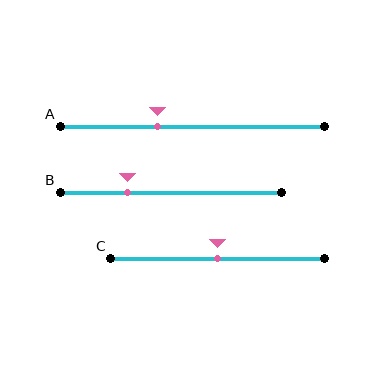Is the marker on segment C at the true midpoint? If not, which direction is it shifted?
Yes, the marker on segment C is at the true midpoint.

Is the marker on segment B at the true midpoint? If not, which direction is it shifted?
No, the marker on segment B is shifted to the left by about 20% of the segment length.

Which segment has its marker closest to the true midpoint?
Segment C has its marker closest to the true midpoint.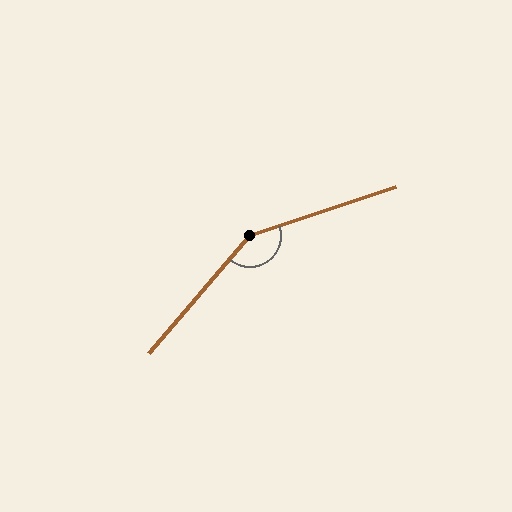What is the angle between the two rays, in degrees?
Approximately 149 degrees.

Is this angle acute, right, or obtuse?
It is obtuse.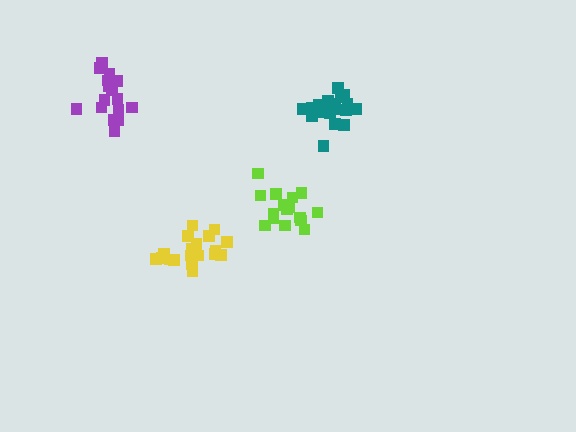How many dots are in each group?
Group 1: 20 dots, Group 2: 17 dots, Group 3: 20 dots, Group 4: 16 dots (73 total).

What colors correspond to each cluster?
The clusters are colored: yellow, lime, teal, purple.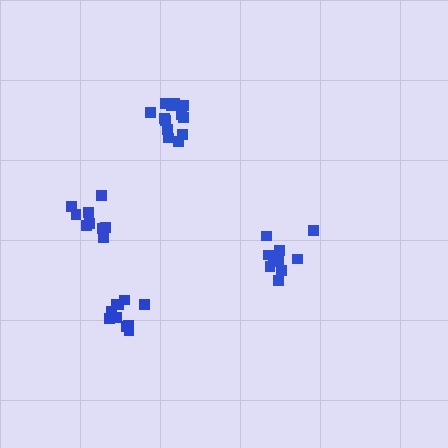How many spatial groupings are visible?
There are 4 spatial groupings.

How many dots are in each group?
Group 1: 10 dots, Group 2: 14 dots, Group 3: 9 dots, Group 4: 10 dots (43 total).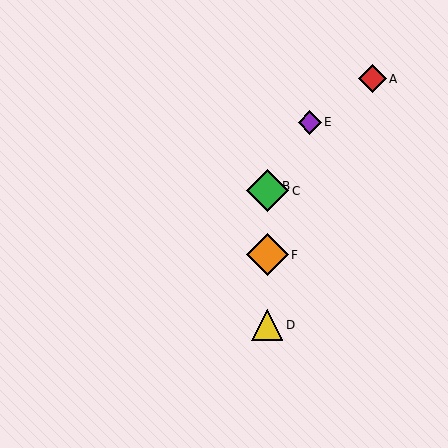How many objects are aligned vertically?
4 objects (B, C, D, F) are aligned vertically.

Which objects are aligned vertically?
Objects B, C, D, F are aligned vertically.